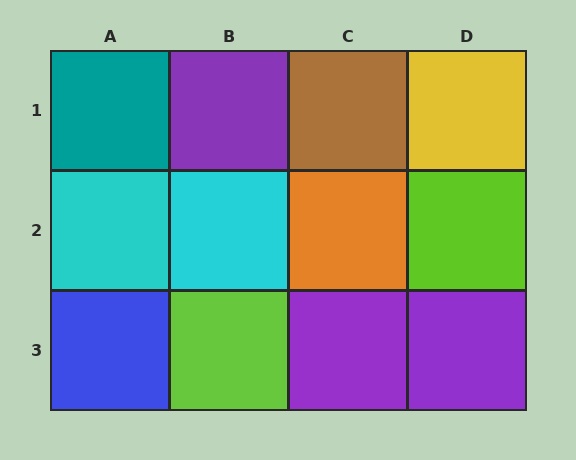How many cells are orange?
1 cell is orange.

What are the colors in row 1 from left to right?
Teal, purple, brown, yellow.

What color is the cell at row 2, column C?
Orange.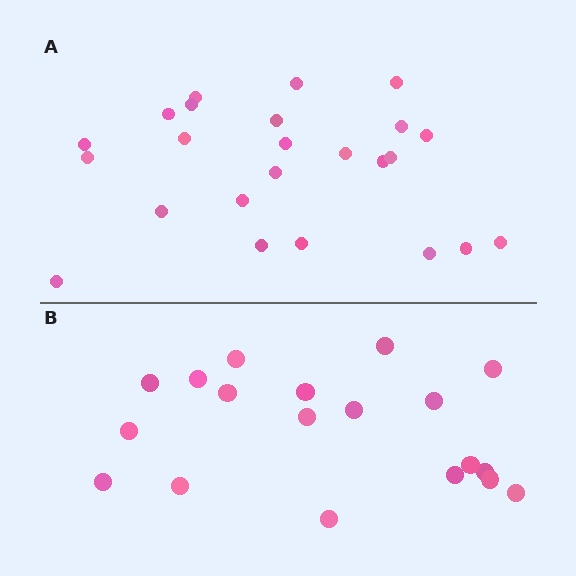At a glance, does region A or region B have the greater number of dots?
Region A (the top region) has more dots.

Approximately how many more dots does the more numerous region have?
Region A has about 5 more dots than region B.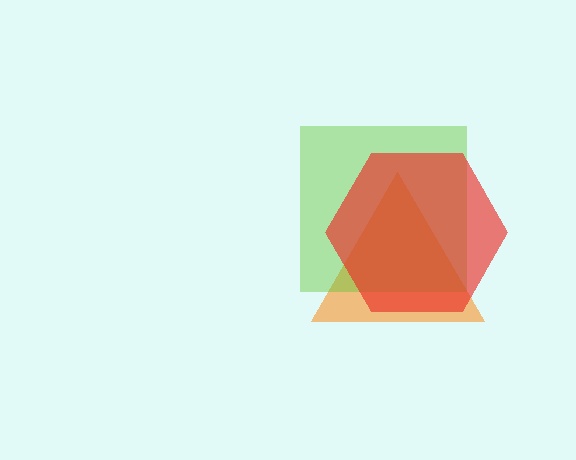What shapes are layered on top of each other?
The layered shapes are: an orange triangle, a lime square, a red hexagon.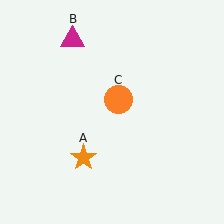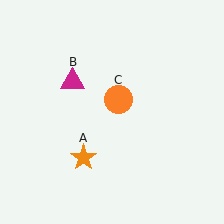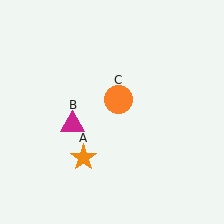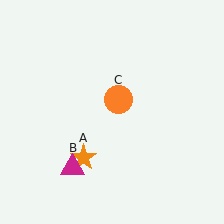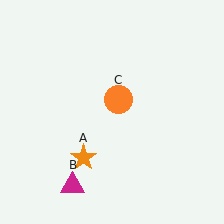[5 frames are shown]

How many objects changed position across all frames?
1 object changed position: magenta triangle (object B).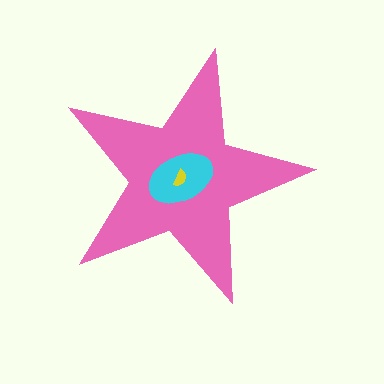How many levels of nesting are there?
3.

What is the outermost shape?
The pink star.